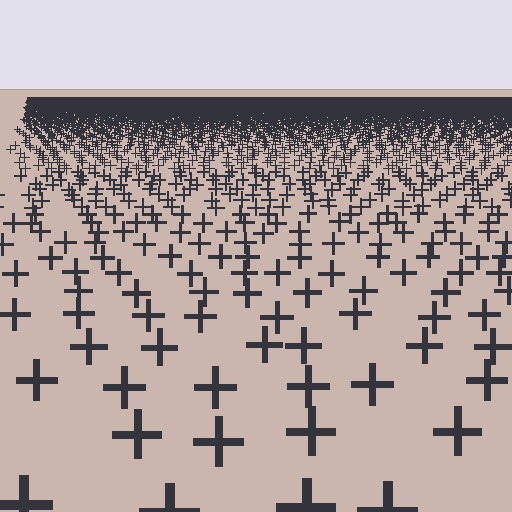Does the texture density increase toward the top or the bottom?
Density increases toward the top.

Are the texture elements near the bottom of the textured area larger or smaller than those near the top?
Larger. Near the bottom, elements are closer to the viewer and appear at a bigger on-screen size.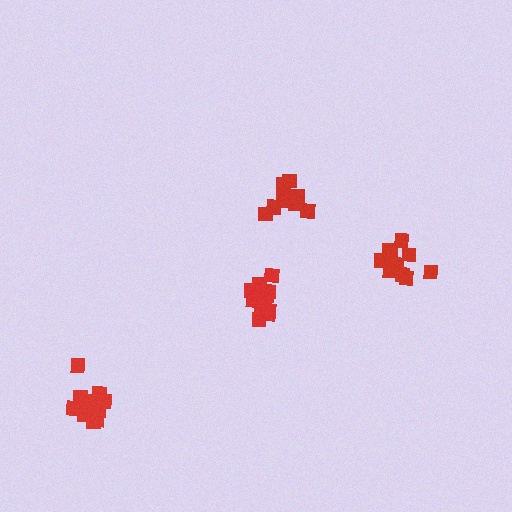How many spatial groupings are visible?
There are 4 spatial groupings.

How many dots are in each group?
Group 1: 10 dots, Group 2: 16 dots, Group 3: 14 dots, Group 4: 12 dots (52 total).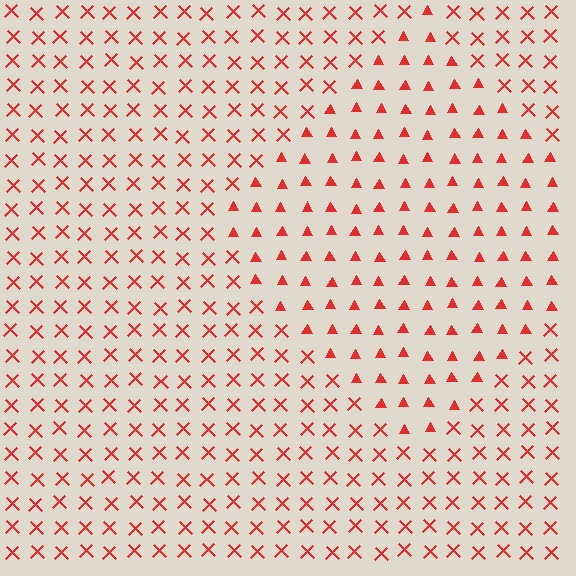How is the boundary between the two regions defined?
The boundary is defined by a change in element shape: triangles inside vs. X marks outside. All elements share the same color and spacing.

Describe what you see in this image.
The image is filled with small red elements arranged in a uniform grid. A diamond-shaped region contains triangles, while the surrounding area contains X marks. The boundary is defined purely by the change in element shape.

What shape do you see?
I see a diamond.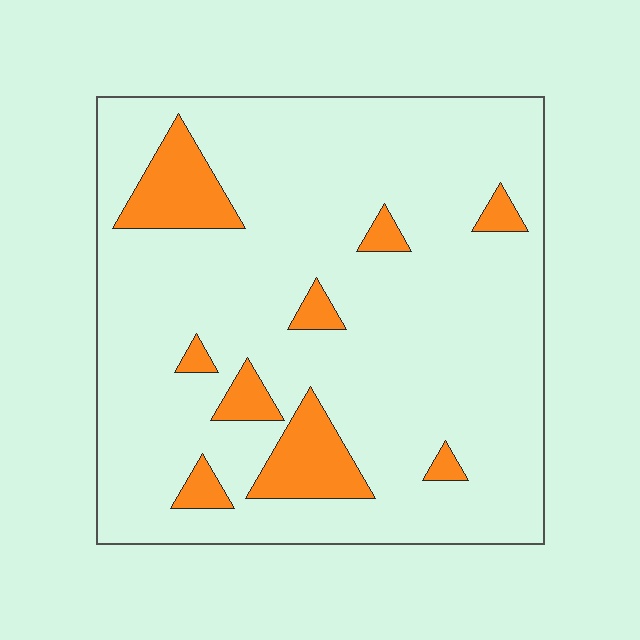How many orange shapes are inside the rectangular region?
9.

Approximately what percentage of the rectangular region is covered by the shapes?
Approximately 15%.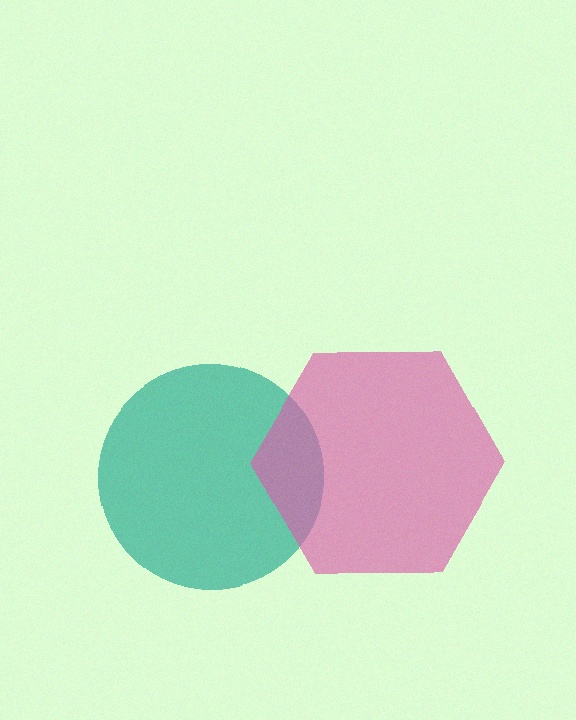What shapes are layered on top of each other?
The layered shapes are: a teal circle, a pink hexagon.